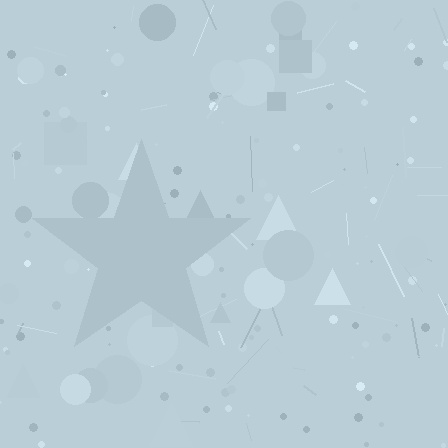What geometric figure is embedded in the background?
A star is embedded in the background.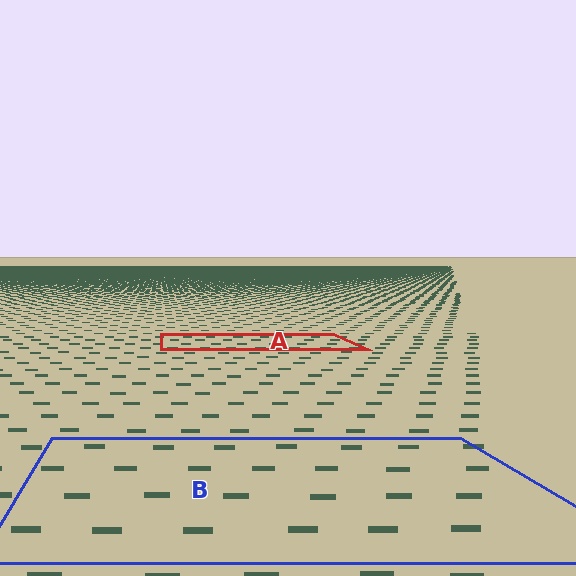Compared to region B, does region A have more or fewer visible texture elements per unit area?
Region A has more texture elements per unit area — they are packed more densely because it is farther away.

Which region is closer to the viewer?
Region B is closer. The texture elements there are larger and more spread out.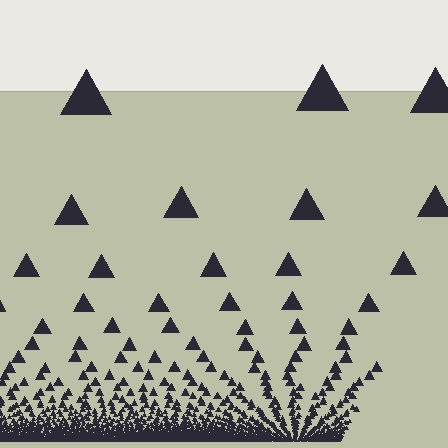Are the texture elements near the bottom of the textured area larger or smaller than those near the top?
Smaller. The gradient is inverted — elements near the bottom are smaller and denser.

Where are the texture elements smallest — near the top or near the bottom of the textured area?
Near the bottom.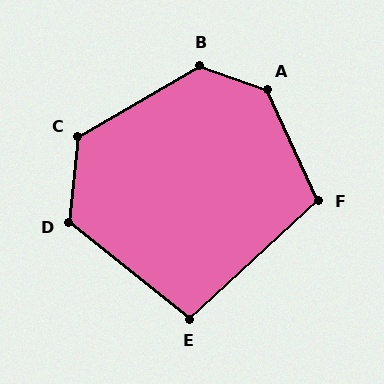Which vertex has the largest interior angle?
A, at approximately 135 degrees.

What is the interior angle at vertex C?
Approximately 126 degrees (obtuse).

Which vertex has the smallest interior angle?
E, at approximately 99 degrees.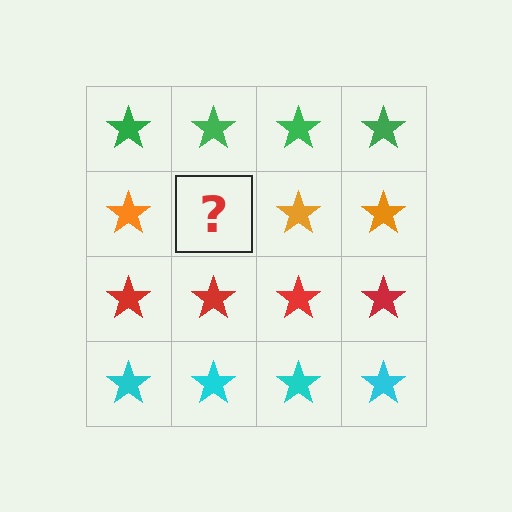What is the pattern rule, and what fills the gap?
The rule is that each row has a consistent color. The gap should be filled with an orange star.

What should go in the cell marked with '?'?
The missing cell should contain an orange star.